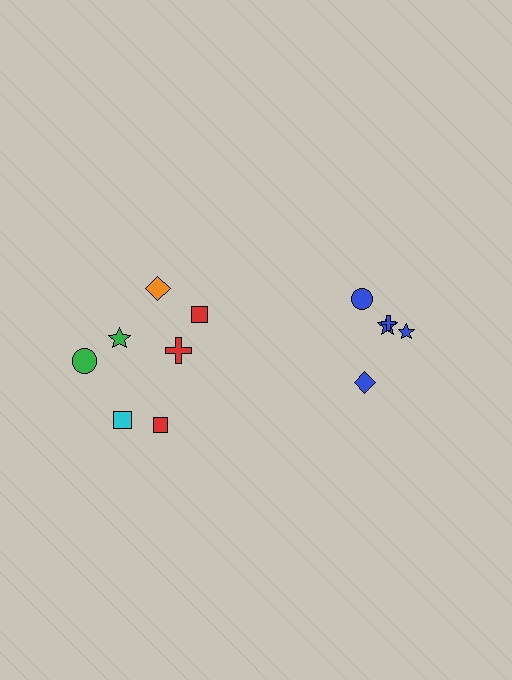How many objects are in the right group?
There are 5 objects.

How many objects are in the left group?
There are 7 objects.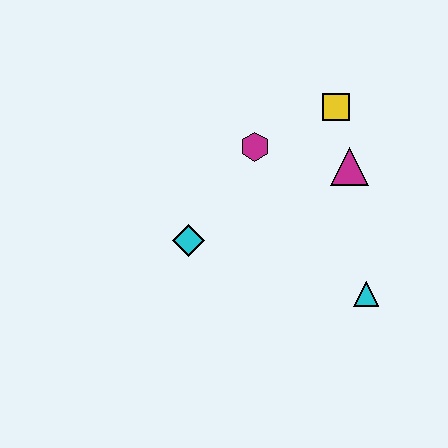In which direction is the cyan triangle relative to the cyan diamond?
The cyan triangle is to the right of the cyan diamond.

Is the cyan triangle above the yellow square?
No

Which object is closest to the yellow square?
The magenta triangle is closest to the yellow square.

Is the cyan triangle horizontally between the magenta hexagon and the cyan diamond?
No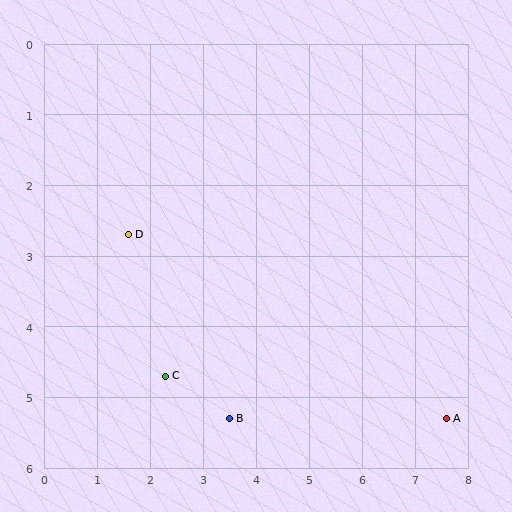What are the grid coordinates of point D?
Point D is at approximately (1.6, 2.7).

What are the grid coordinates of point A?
Point A is at approximately (7.6, 5.3).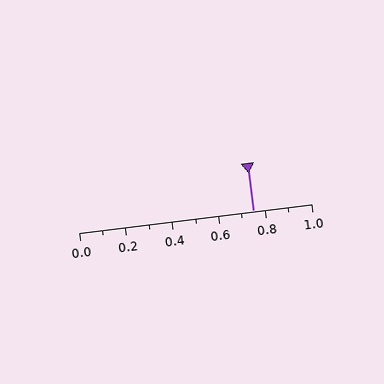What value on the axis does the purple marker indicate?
The marker indicates approximately 0.75.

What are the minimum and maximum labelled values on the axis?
The axis runs from 0.0 to 1.0.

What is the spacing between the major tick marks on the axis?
The major ticks are spaced 0.2 apart.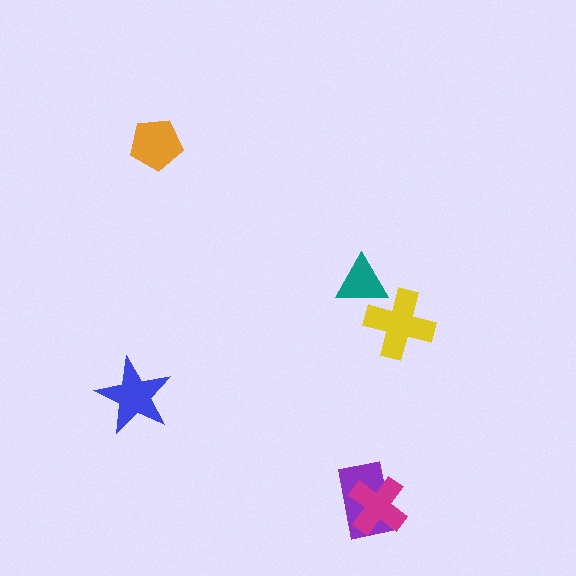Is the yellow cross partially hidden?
Yes, it is partially covered by another shape.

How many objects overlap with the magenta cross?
1 object overlaps with the magenta cross.